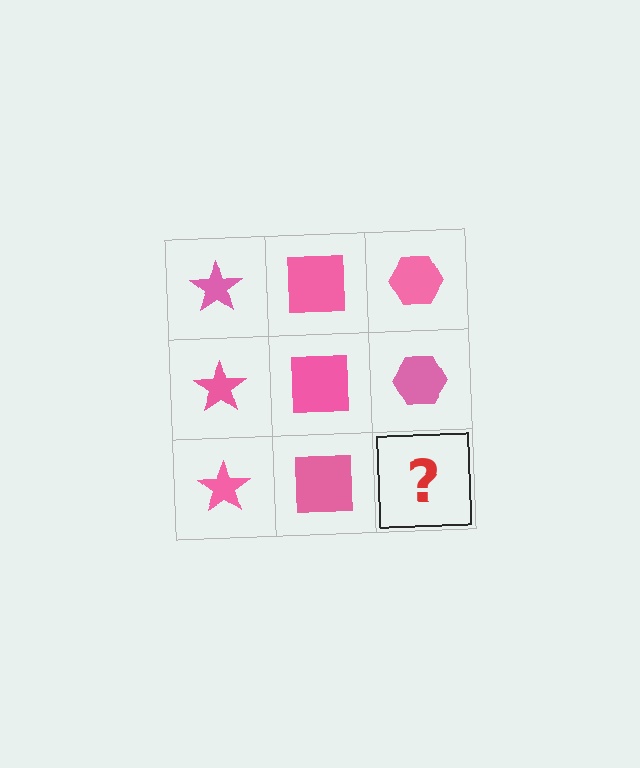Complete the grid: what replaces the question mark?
The question mark should be replaced with a pink hexagon.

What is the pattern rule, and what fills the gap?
The rule is that each column has a consistent shape. The gap should be filled with a pink hexagon.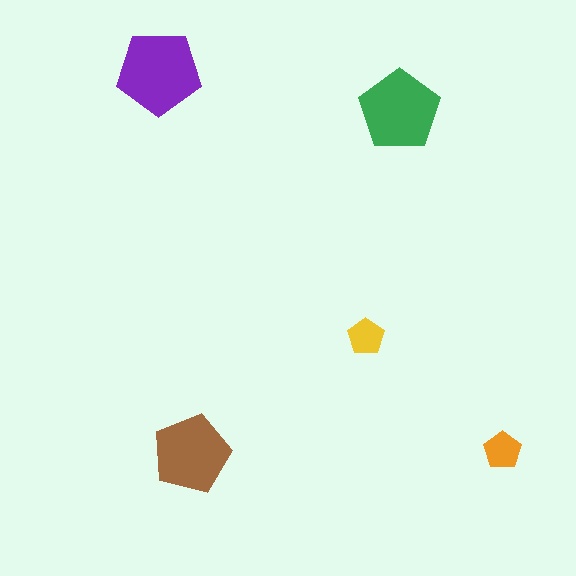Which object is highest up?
The purple pentagon is topmost.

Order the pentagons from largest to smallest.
the purple one, the green one, the brown one, the orange one, the yellow one.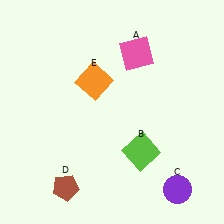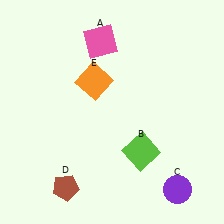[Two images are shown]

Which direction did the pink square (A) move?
The pink square (A) moved left.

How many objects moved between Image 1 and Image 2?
1 object moved between the two images.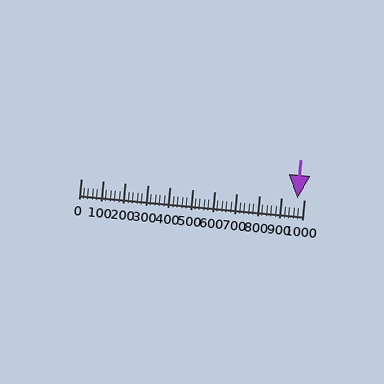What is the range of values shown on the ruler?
The ruler shows values from 0 to 1000.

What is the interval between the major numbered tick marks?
The major tick marks are spaced 100 units apart.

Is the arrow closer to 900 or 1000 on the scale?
The arrow is closer to 1000.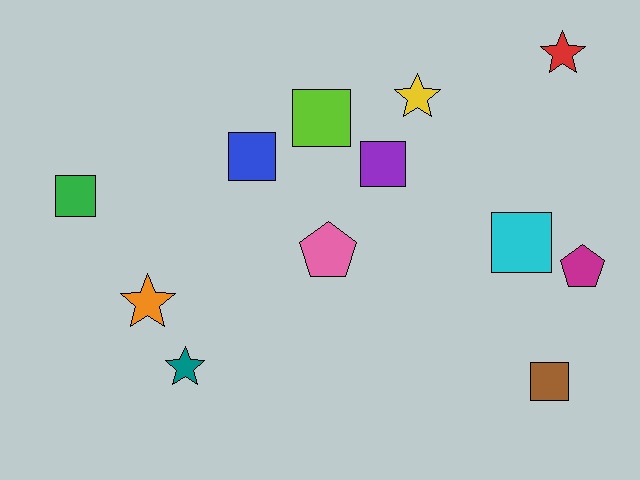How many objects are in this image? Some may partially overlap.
There are 12 objects.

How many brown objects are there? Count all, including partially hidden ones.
There is 1 brown object.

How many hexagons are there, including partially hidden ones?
There are no hexagons.